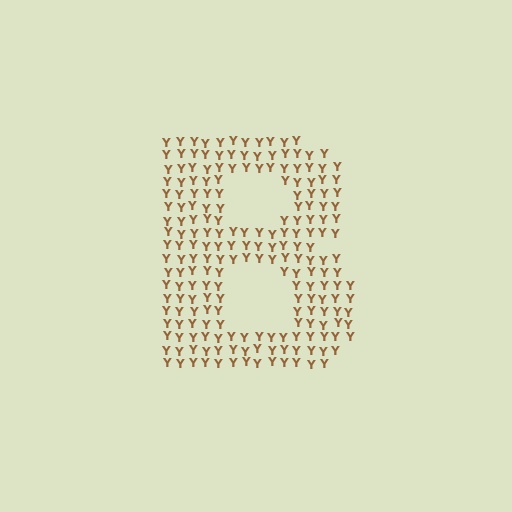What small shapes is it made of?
It is made of small letter Y's.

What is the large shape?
The large shape is the letter B.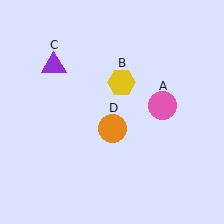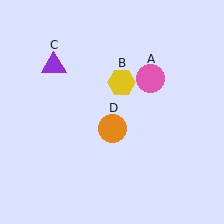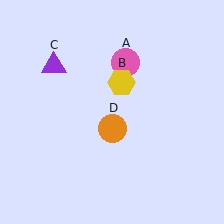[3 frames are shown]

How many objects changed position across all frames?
1 object changed position: pink circle (object A).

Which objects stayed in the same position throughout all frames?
Yellow hexagon (object B) and purple triangle (object C) and orange circle (object D) remained stationary.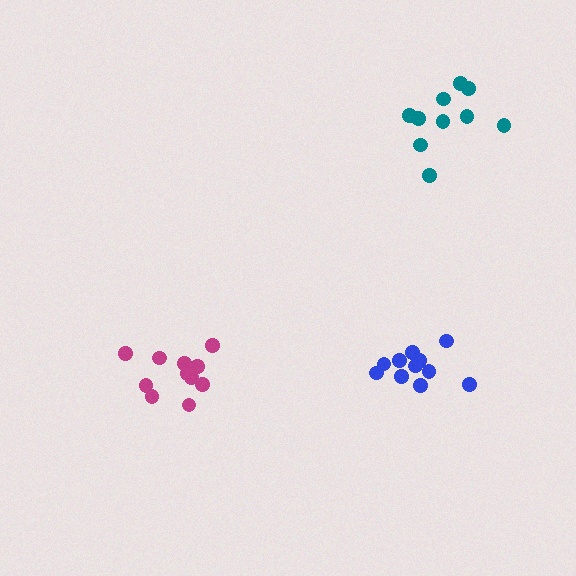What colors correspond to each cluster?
The clusters are colored: magenta, teal, blue.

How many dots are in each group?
Group 1: 11 dots, Group 2: 10 dots, Group 3: 11 dots (32 total).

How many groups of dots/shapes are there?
There are 3 groups.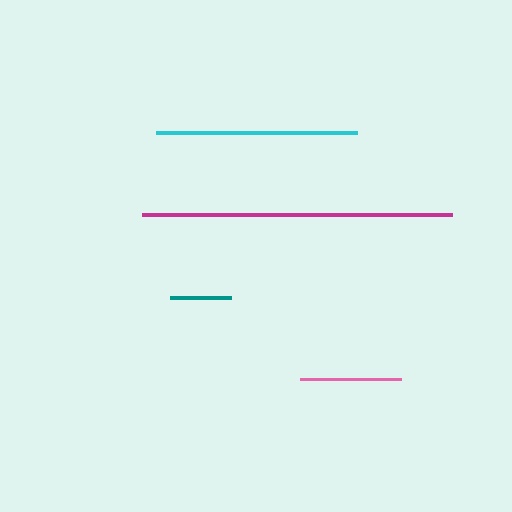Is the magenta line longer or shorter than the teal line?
The magenta line is longer than the teal line.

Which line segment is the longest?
The magenta line is the longest at approximately 310 pixels.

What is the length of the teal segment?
The teal segment is approximately 61 pixels long.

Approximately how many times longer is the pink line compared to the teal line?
The pink line is approximately 1.6 times the length of the teal line.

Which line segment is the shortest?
The teal line is the shortest at approximately 61 pixels.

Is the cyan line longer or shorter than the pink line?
The cyan line is longer than the pink line.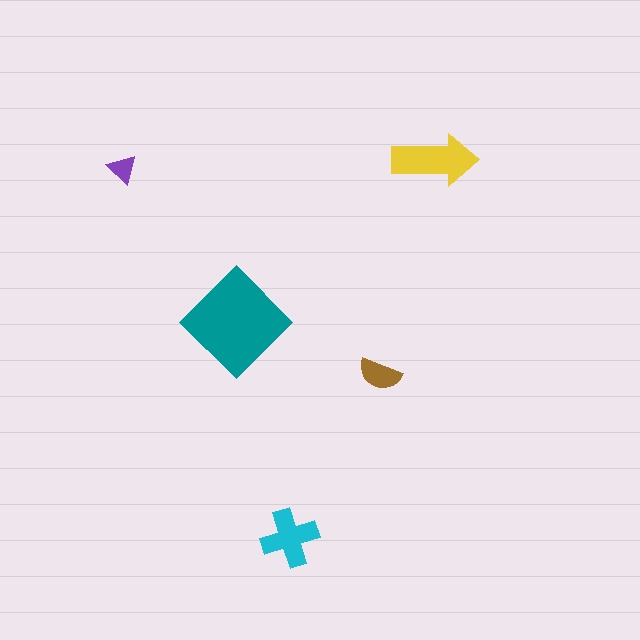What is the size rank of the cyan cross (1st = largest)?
3rd.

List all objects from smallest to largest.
The purple triangle, the brown semicircle, the cyan cross, the yellow arrow, the teal diamond.